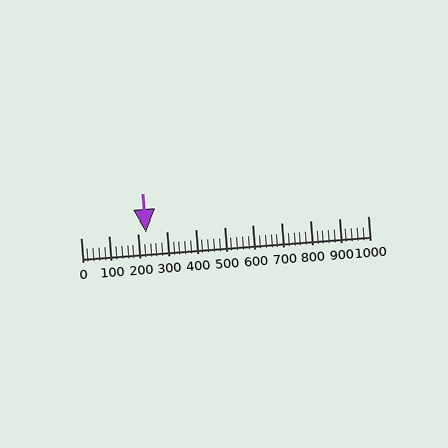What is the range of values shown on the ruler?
The ruler shows values from 0 to 1000.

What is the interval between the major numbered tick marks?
The major tick marks are spaced 100 units apart.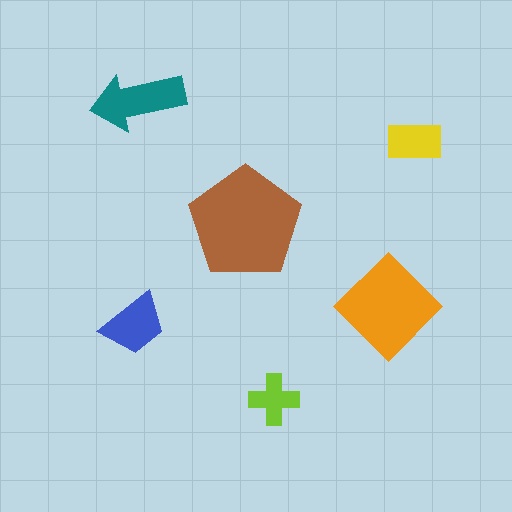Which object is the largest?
The brown pentagon.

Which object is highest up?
The teal arrow is topmost.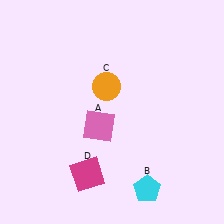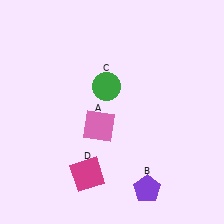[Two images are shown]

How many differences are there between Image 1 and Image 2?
There are 2 differences between the two images.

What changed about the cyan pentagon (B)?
In Image 1, B is cyan. In Image 2, it changed to purple.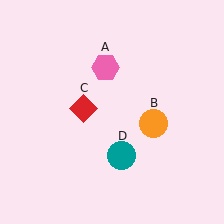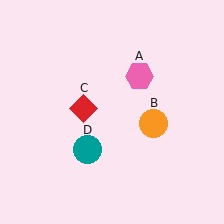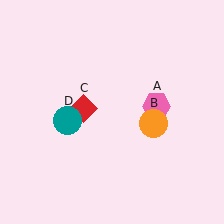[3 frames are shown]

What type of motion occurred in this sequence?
The pink hexagon (object A), teal circle (object D) rotated clockwise around the center of the scene.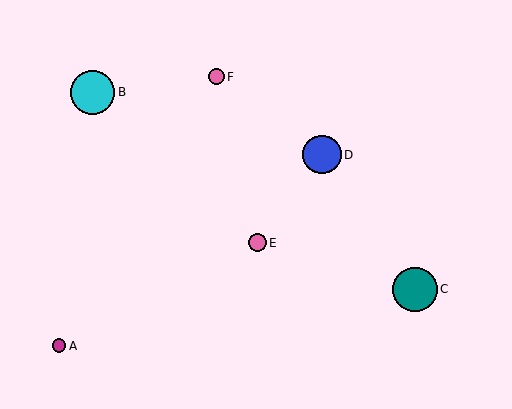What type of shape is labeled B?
Shape B is a cyan circle.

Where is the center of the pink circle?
The center of the pink circle is at (257, 243).